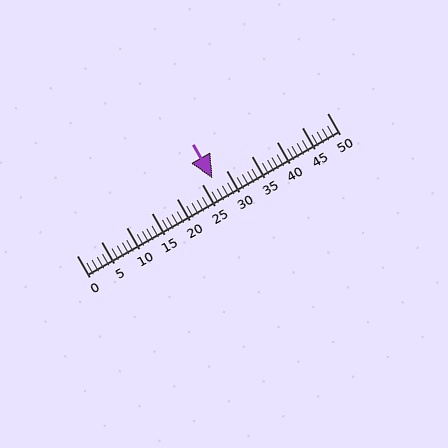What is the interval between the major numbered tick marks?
The major tick marks are spaced 5 units apart.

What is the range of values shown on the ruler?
The ruler shows values from 0 to 50.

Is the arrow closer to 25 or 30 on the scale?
The arrow is closer to 25.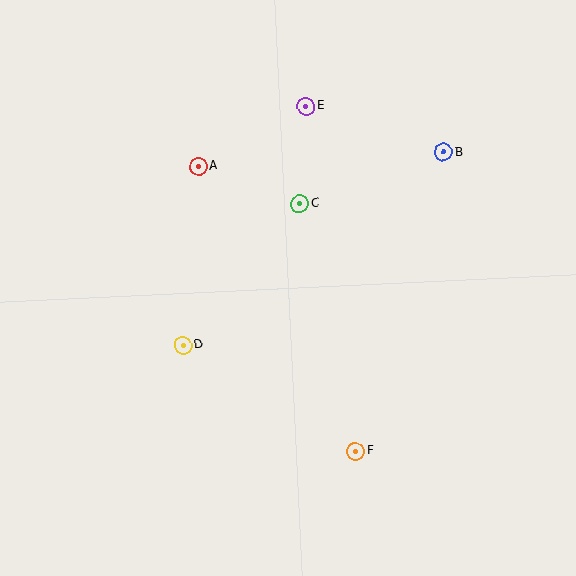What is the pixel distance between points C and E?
The distance between C and E is 97 pixels.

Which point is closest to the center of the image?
Point C at (300, 204) is closest to the center.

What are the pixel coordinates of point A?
Point A is at (198, 166).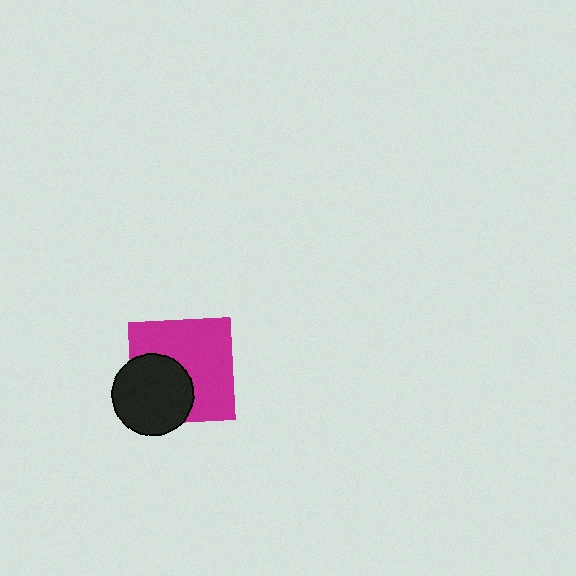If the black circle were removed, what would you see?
You would see the complete magenta square.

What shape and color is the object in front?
The object in front is a black circle.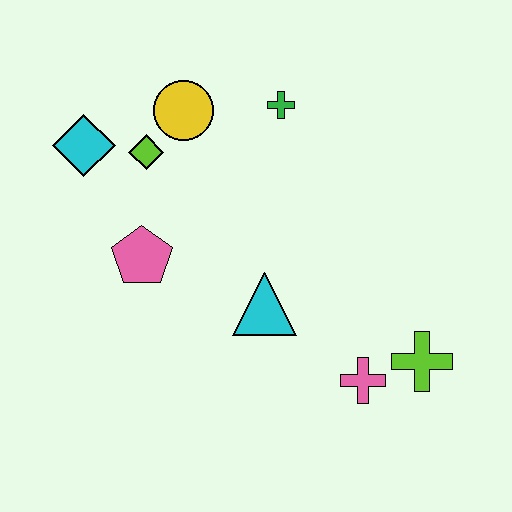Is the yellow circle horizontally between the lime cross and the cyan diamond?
Yes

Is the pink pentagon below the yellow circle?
Yes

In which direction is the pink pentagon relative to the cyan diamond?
The pink pentagon is below the cyan diamond.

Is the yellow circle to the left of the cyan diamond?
No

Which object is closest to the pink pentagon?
The lime diamond is closest to the pink pentagon.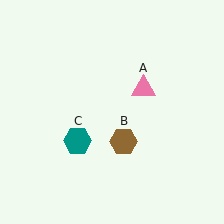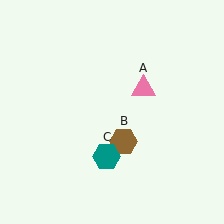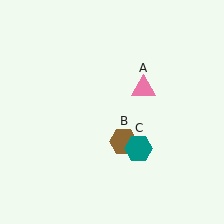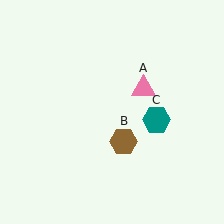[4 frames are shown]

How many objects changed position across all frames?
1 object changed position: teal hexagon (object C).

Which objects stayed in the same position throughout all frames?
Pink triangle (object A) and brown hexagon (object B) remained stationary.